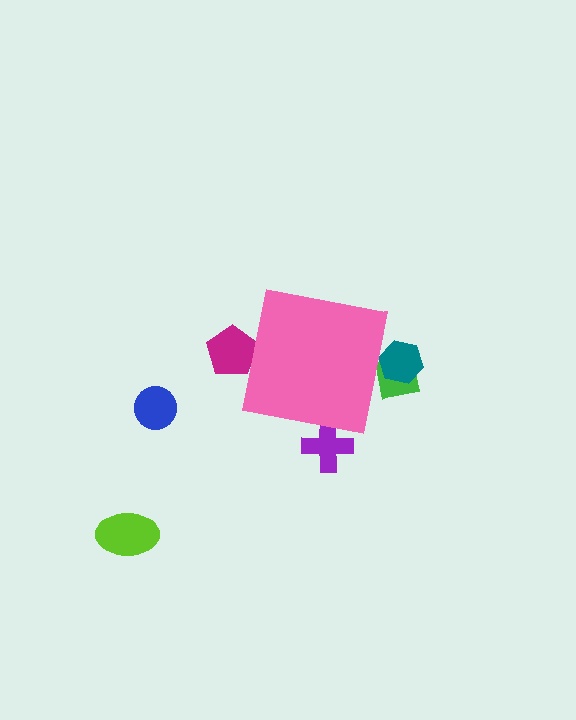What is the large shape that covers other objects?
A pink square.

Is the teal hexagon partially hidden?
Yes, the teal hexagon is partially hidden behind the pink square.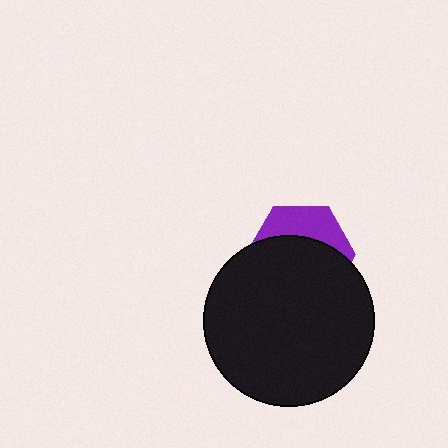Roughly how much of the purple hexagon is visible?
A small part of it is visible (roughly 34%).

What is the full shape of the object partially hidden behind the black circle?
The partially hidden object is a purple hexagon.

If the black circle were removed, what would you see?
You would see the complete purple hexagon.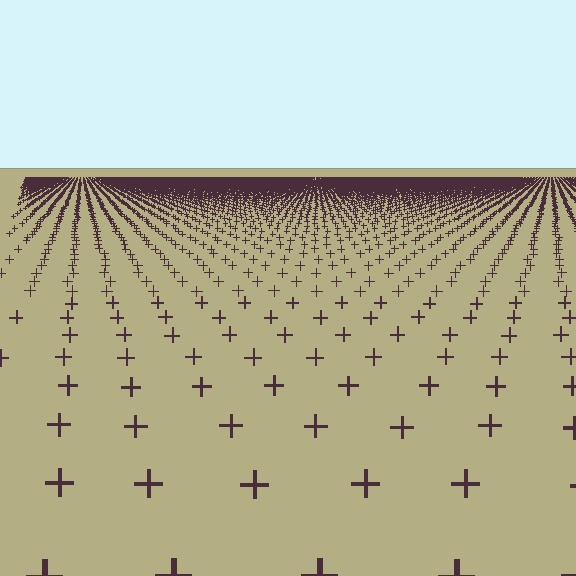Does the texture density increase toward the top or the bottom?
Density increases toward the top.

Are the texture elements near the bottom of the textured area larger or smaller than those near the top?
Larger. Near the bottom, elements are closer to the viewer and appear at a bigger on-screen size.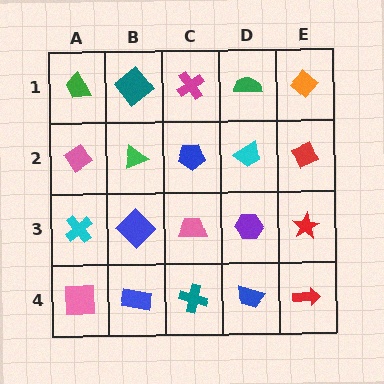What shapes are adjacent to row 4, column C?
A pink trapezoid (row 3, column C), a blue rectangle (row 4, column B), a blue trapezoid (row 4, column D).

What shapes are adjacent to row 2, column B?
A teal diamond (row 1, column B), a blue diamond (row 3, column B), a pink diamond (row 2, column A), a blue pentagon (row 2, column C).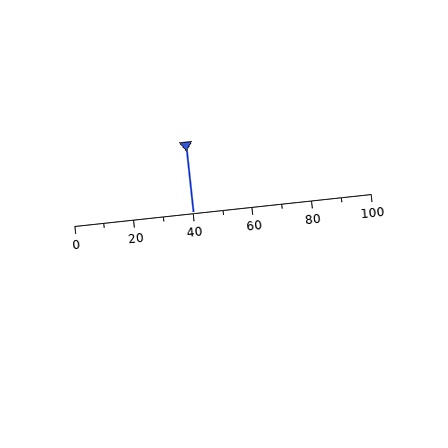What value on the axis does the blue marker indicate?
The marker indicates approximately 40.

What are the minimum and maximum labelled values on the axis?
The axis runs from 0 to 100.